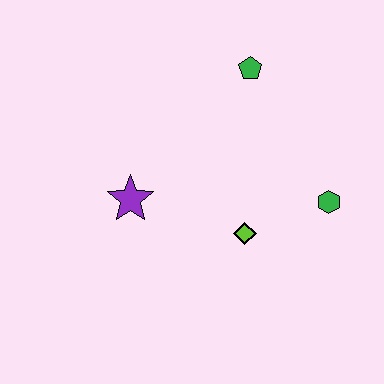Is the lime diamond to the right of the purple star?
Yes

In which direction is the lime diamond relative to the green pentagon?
The lime diamond is below the green pentagon.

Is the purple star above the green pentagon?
No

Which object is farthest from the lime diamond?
The green pentagon is farthest from the lime diamond.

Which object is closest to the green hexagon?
The lime diamond is closest to the green hexagon.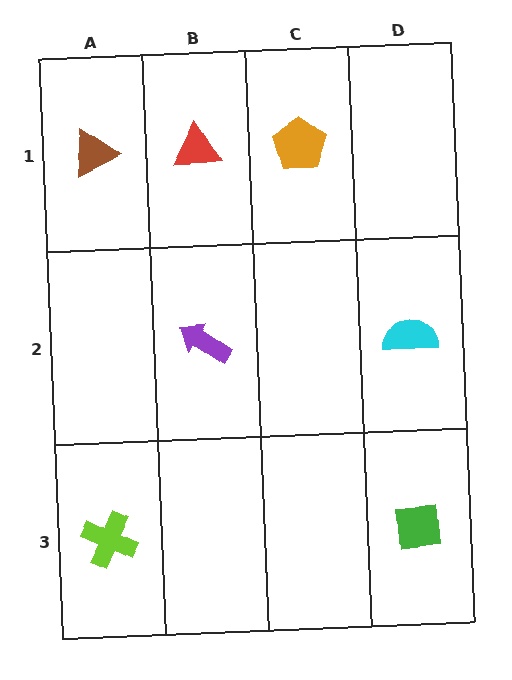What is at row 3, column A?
A lime cross.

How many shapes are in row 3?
2 shapes.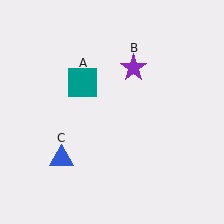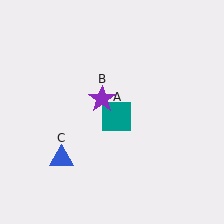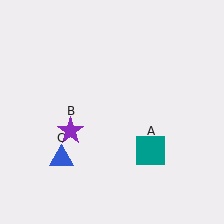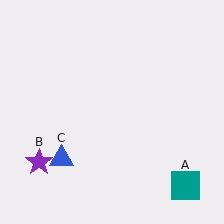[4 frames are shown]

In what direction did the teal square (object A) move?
The teal square (object A) moved down and to the right.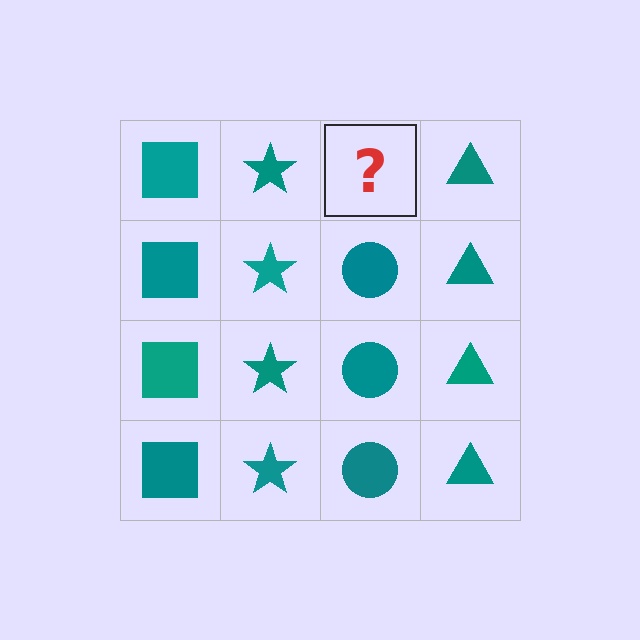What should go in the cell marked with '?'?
The missing cell should contain a teal circle.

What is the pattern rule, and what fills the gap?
The rule is that each column has a consistent shape. The gap should be filled with a teal circle.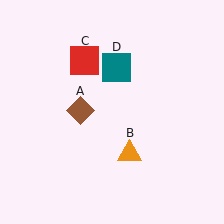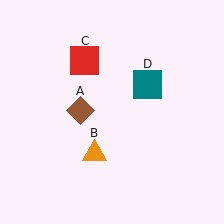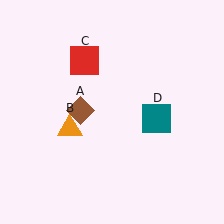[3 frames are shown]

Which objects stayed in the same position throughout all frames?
Brown diamond (object A) and red square (object C) remained stationary.